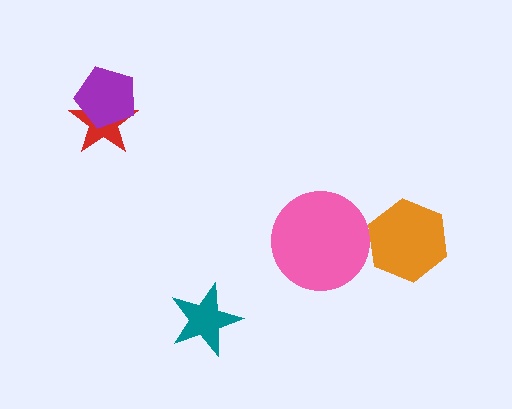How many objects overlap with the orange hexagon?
0 objects overlap with the orange hexagon.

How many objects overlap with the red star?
1 object overlaps with the red star.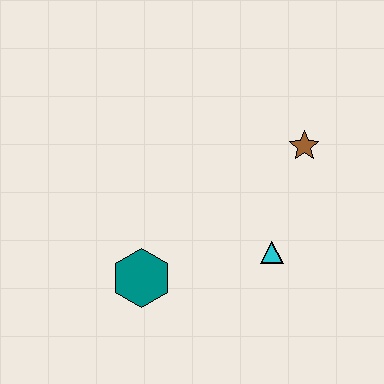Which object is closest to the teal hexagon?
The cyan triangle is closest to the teal hexagon.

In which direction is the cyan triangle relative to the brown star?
The cyan triangle is below the brown star.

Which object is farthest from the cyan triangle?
The teal hexagon is farthest from the cyan triangle.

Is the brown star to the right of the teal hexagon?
Yes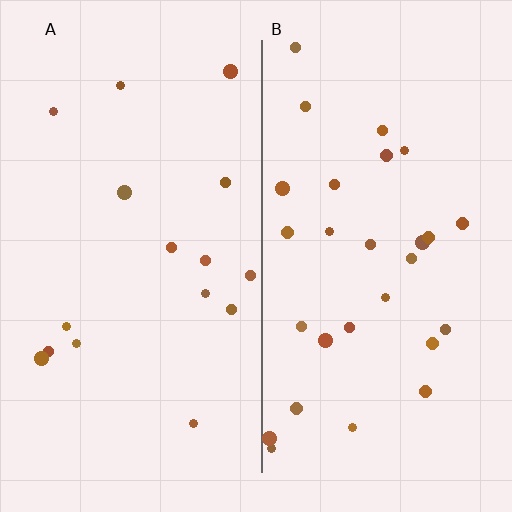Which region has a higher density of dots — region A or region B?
B (the right).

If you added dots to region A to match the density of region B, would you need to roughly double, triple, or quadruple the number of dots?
Approximately double.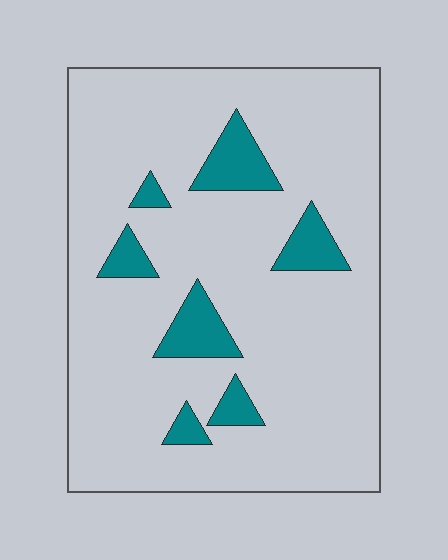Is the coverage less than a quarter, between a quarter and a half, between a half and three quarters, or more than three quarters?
Less than a quarter.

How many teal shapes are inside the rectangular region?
7.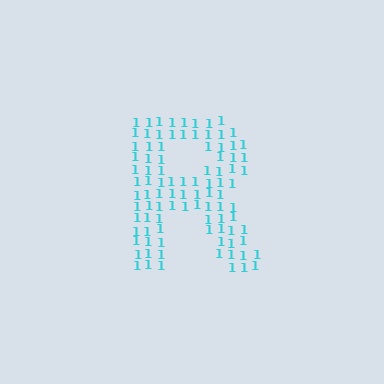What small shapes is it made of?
It is made of small digit 1's.